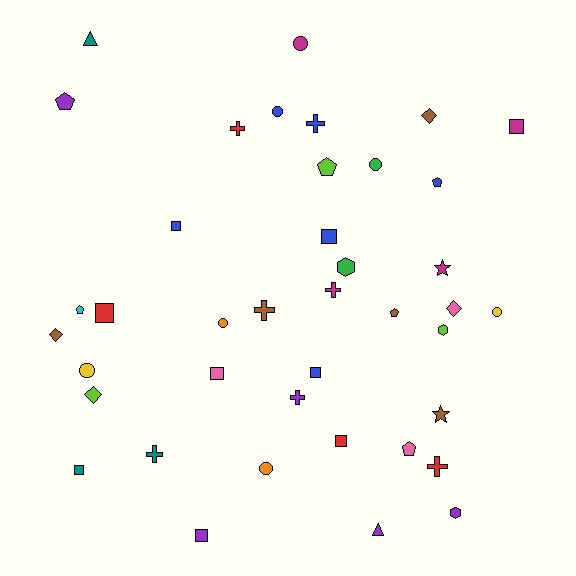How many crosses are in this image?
There are 7 crosses.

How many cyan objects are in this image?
There is 1 cyan object.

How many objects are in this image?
There are 40 objects.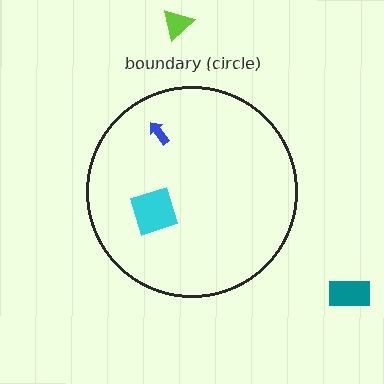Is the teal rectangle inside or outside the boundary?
Outside.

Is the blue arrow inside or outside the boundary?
Inside.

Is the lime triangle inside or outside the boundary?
Outside.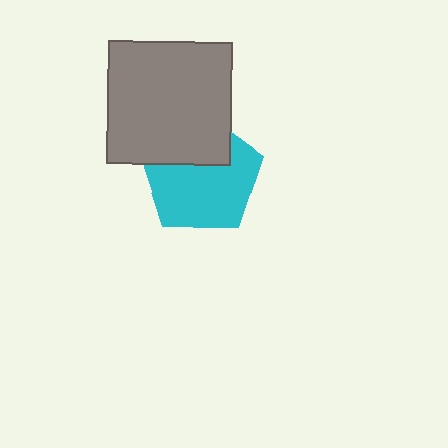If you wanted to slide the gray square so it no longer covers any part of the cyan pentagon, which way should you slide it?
Slide it up — that is the most direct way to separate the two shapes.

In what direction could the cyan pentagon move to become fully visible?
The cyan pentagon could move down. That would shift it out from behind the gray square entirely.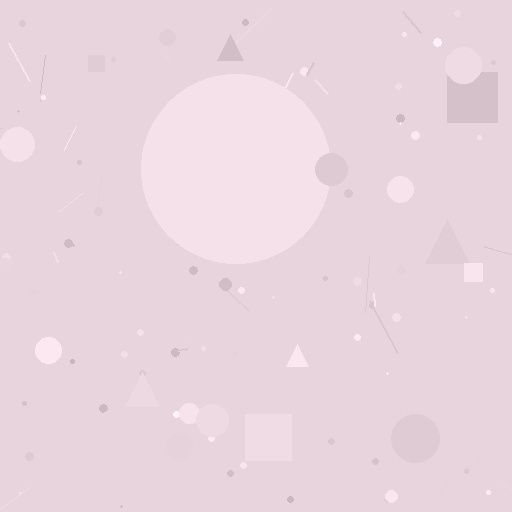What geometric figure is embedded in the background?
A circle is embedded in the background.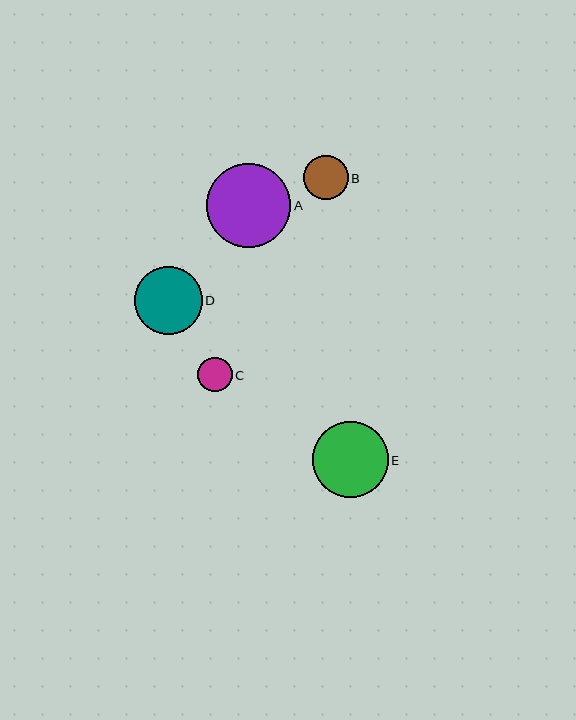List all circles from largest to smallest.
From largest to smallest: A, E, D, B, C.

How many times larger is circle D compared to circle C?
Circle D is approximately 2.0 times the size of circle C.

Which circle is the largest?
Circle A is the largest with a size of approximately 84 pixels.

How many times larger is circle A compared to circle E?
Circle A is approximately 1.1 times the size of circle E.